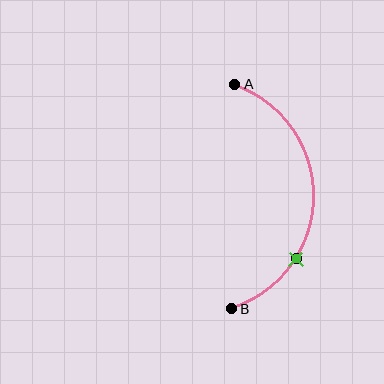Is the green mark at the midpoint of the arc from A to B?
No. The green mark lies on the arc but is closer to endpoint B. The arc midpoint would be at the point on the curve equidistant along the arc from both A and B.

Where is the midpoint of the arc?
The arc midpoint is the point on the curve farthest from the straight line joining A and B. It sits to the right of that line.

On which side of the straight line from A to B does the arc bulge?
The arc bulges to the right of the straight line connecting A and B.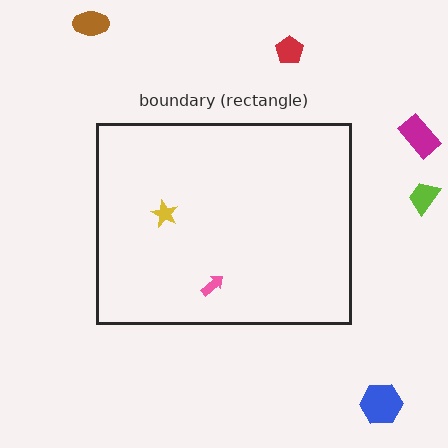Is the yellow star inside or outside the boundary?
Inside.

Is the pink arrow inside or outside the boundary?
Inside.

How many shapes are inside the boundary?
2 inside, 5 outside.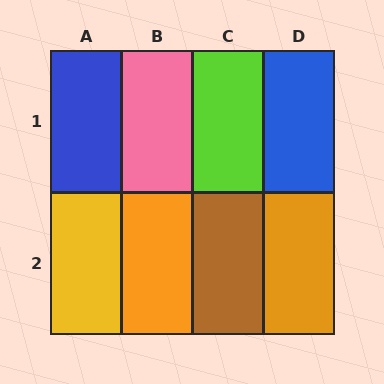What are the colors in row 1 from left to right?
Blue, pink, lime, blue.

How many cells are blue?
2 cells are blue.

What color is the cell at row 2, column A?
Yellow.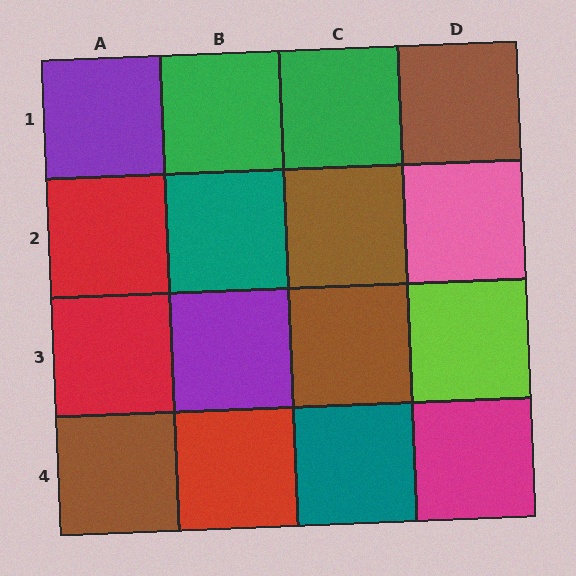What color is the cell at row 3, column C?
Brown.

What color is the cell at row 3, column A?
Red.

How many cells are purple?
2 cells are purple.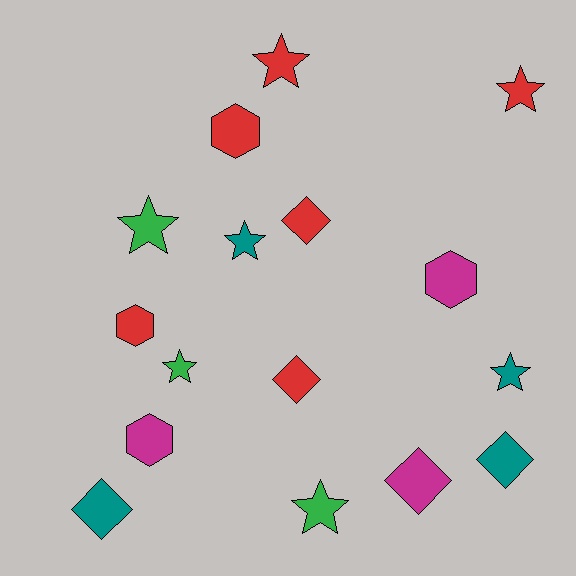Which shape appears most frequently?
Star, with 7 objects.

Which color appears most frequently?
Red, with 6 objects.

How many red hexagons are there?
There are 2 red hexagons.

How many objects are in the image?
There are 16 objects.